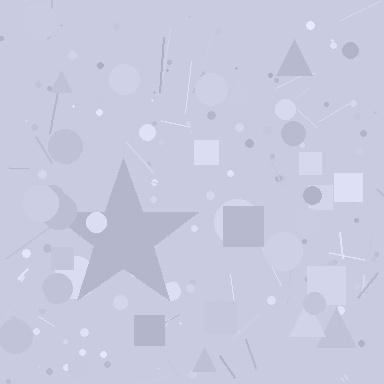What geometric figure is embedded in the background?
A star is embedded in the background.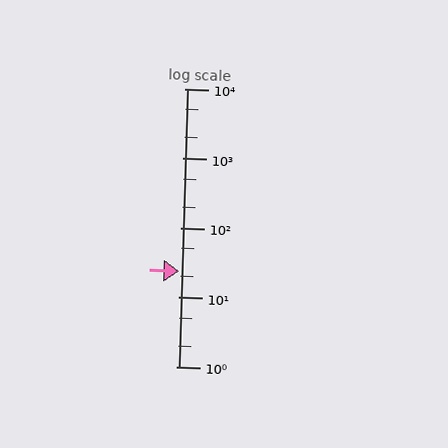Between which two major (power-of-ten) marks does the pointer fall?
The pointer is between 10 and 100.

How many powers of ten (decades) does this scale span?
The scale spans 4 decades, from 1 to 10000.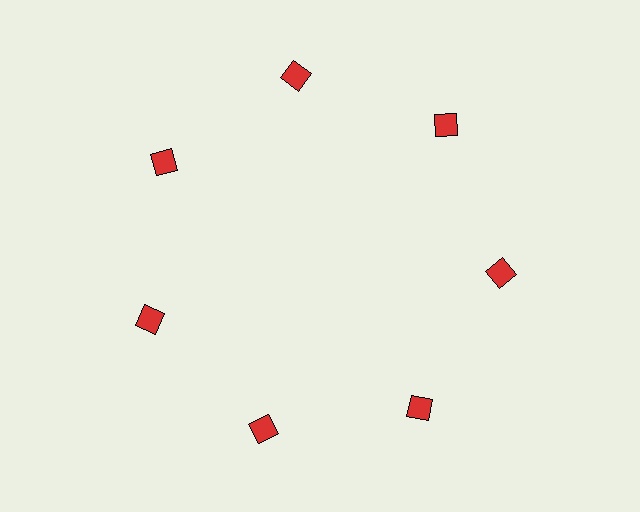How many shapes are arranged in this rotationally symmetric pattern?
There are 7 shapes, arranged in 7 groups of 1.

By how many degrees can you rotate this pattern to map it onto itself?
The pattern maps onto itself every 51 degrees of rotation.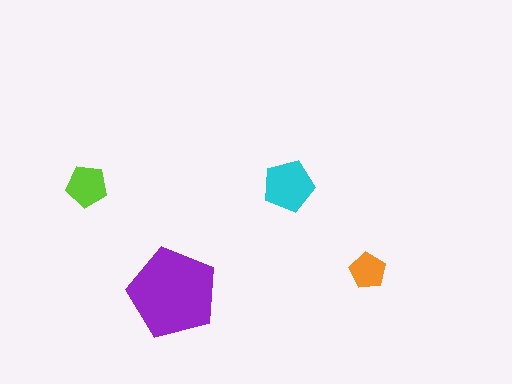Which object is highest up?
The cyan pentagon is topmost.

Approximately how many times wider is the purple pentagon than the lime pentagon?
About 2 times wider.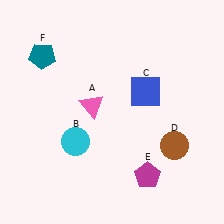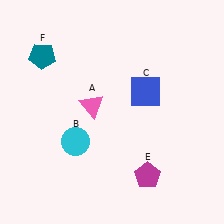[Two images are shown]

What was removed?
The brown circle (D) was removed in Image 2.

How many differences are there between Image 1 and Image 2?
There is 1 difference between the two images.